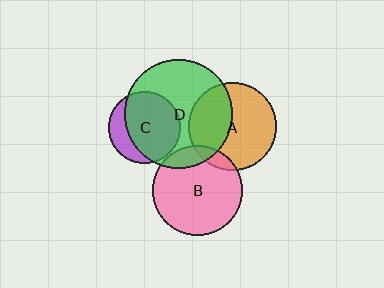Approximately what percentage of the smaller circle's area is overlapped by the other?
Approximately 15%.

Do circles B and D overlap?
Yes.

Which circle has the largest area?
Circle D (green).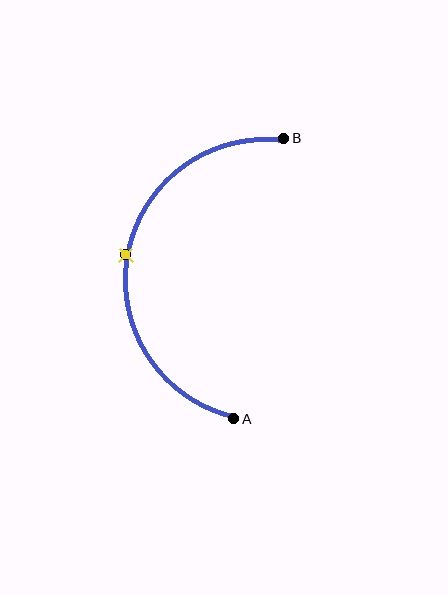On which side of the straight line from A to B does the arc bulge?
The arc bulges to the left of the straight line connecting A and B.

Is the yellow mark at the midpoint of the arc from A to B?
Yes. The yellow mark lies on the arc at equal arc-length from both A and B — it is the arc midpoint.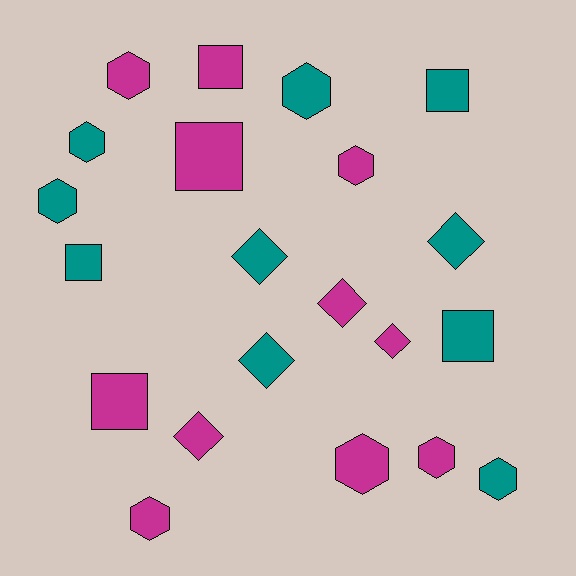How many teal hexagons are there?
There are 4 teal hexagons.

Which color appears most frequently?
Magenta, with 11 objects.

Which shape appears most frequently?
Hexagon, with 9 objects.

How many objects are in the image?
There are 21 objects.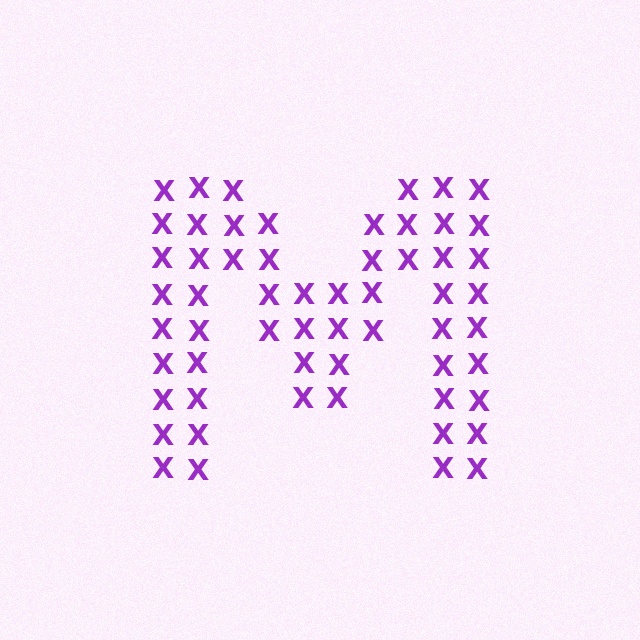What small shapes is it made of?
It is made of small letter X's.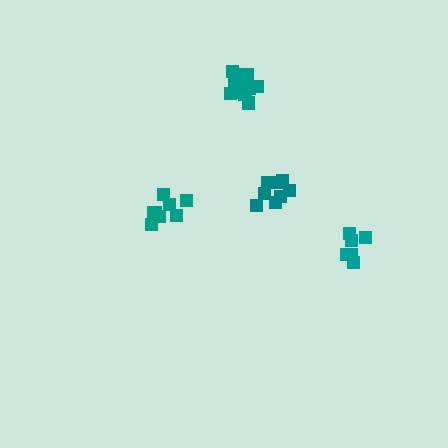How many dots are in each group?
Group 1: 12 dots, Group 2: 6 dots, Group 3: 8 dots, Group 4: 8 dots (34 total).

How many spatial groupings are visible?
There are 4 spatial groupings.